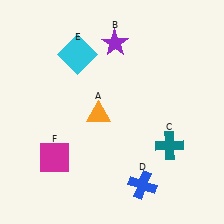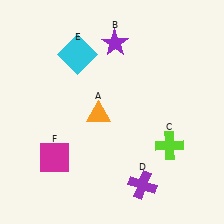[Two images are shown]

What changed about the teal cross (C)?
In Image 1, C is teal. In Image 2, it changed to lime.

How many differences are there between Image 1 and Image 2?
There are 2 differences between the two images.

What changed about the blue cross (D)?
In Image 1, D is blue. In Image 2, it changed to purple.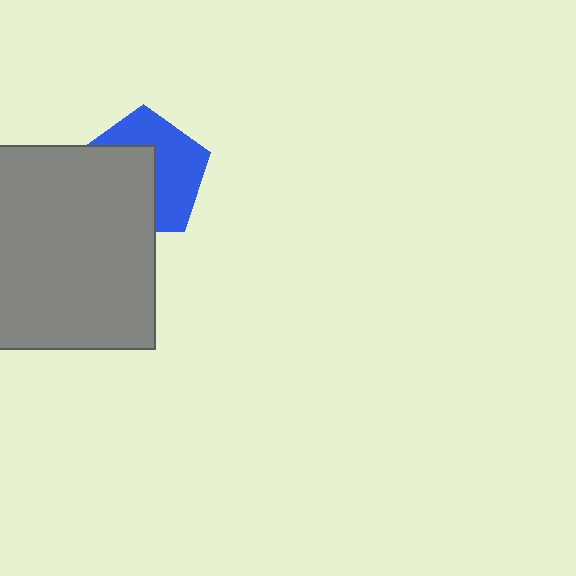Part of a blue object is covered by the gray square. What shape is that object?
It is a pentagon.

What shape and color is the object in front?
The object in front is a gray square.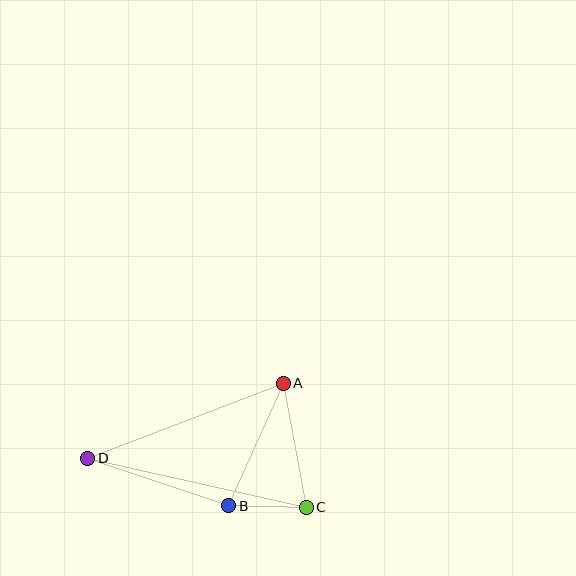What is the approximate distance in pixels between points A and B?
The distance between A and B is approximately 134 pixels.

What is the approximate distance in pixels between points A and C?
The distance between A and C is approximately 126 pixels.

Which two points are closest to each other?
Points B and C are closest to each other.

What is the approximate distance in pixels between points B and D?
The distance between B and D is approximately 149 pixels.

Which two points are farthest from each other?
Points C and D are farthest from each other.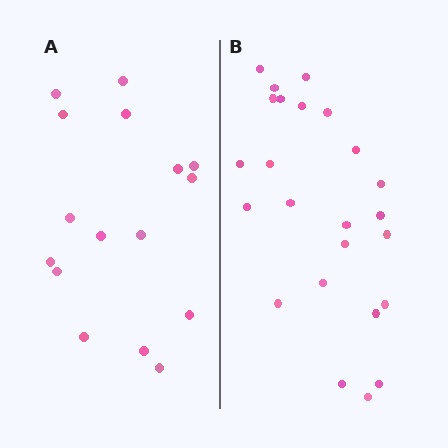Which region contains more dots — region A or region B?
Region B (the right region) has more dots.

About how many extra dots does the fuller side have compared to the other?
Region B has roughly 8 or so more dots than region A.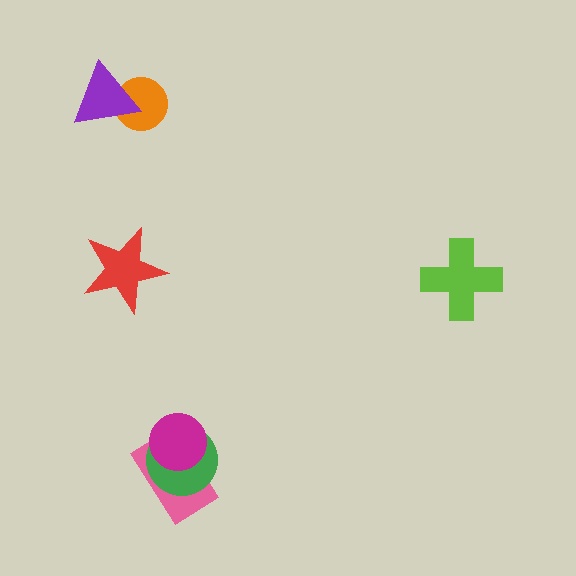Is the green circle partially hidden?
Yes, it is partially covered by another shape.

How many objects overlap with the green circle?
2 objects overlap with the green circle.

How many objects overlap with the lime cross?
0 objects overlap with the lime cross.